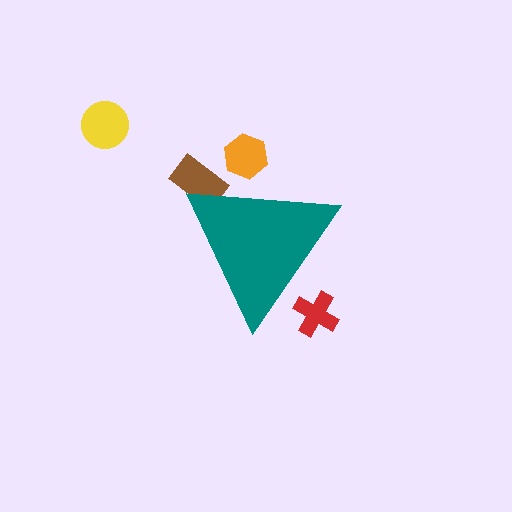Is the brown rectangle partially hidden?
Yes, the brown rectangle is partially hidden behind the teal triangle.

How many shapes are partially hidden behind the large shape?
3 shapes are partially hidden.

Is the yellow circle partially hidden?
No, the yellow circle is fully visible.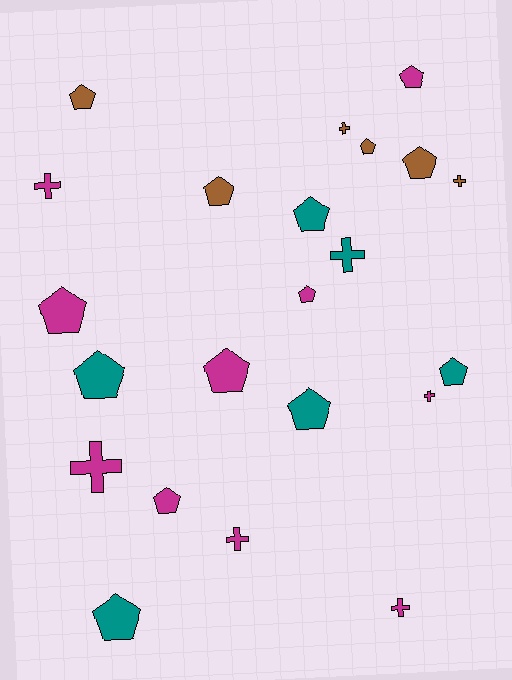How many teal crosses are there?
There is 1 teal cross.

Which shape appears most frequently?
Pentagon, with 14 objects.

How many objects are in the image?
There are 22 objects.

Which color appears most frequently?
Magenta, with 10 objects.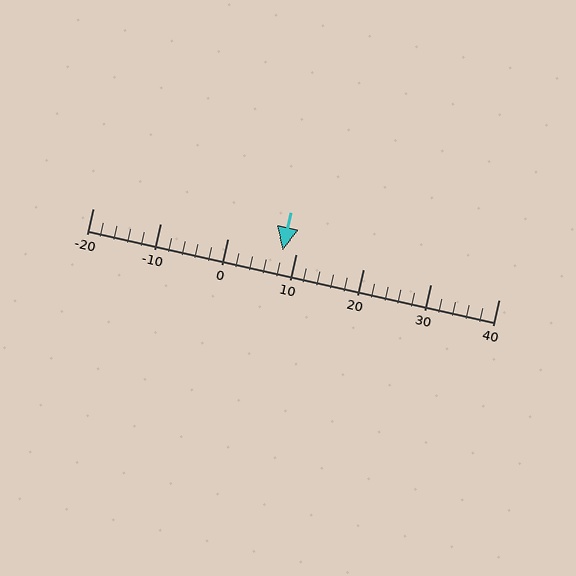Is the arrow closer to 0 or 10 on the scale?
The arrow is closer to 10.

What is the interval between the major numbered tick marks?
The major tick marks are spaced 10 units apart.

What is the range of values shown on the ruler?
The ruler shows values from -20 to 40.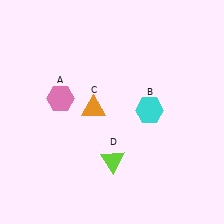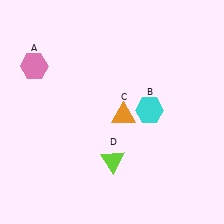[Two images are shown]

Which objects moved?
The objects that moved are: the pink hexagon (A), the orange triangle (C).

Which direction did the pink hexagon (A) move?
The pink hexagon (A) moved up.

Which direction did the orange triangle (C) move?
The orange triangle (C) moved right.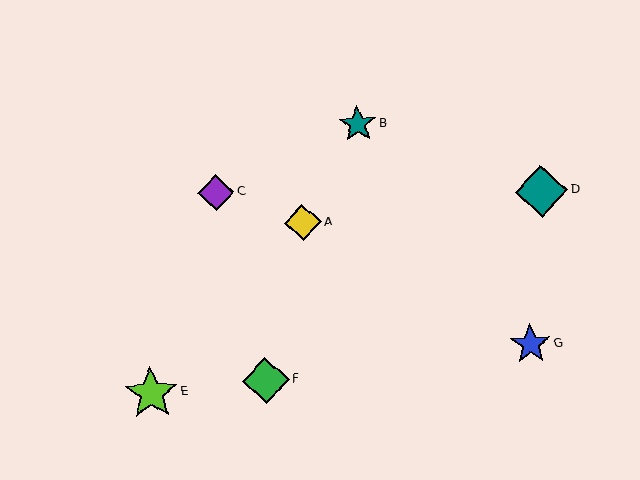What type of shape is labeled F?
Shape F is a green diamond.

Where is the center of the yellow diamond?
The center of the yellow diamond is at (303, 222).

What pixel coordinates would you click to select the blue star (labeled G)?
Click at (531, 344) to select the blue star G.